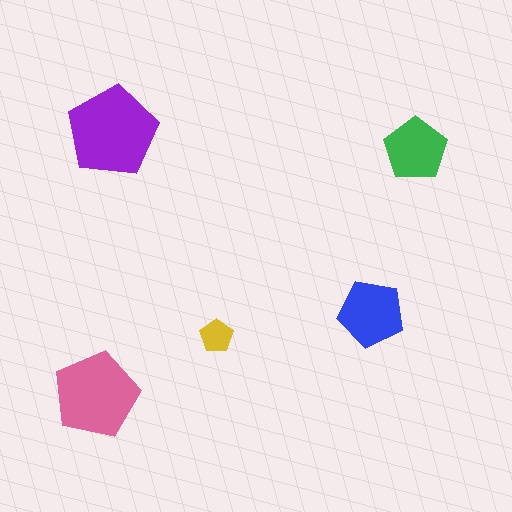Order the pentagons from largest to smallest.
the purple one, the pink one, the blue one, the green one, the yellow one.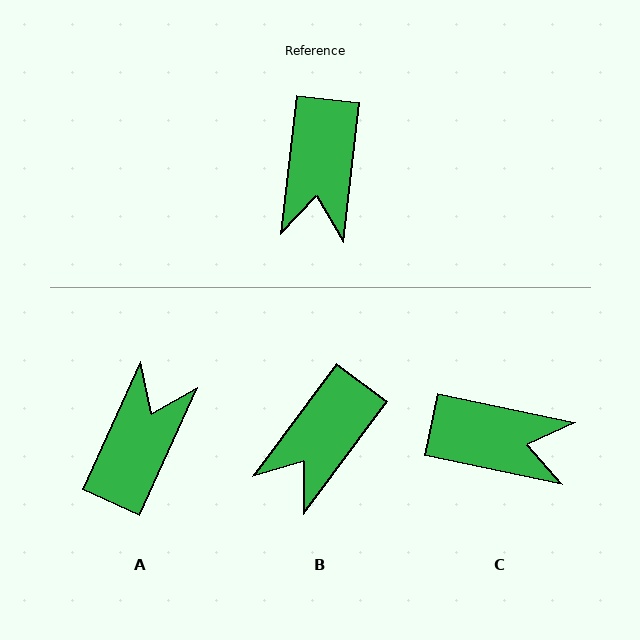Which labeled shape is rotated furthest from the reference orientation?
A, about 162 degrees away.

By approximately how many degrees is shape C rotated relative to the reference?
Approximately 85 degrees counter-clockwise.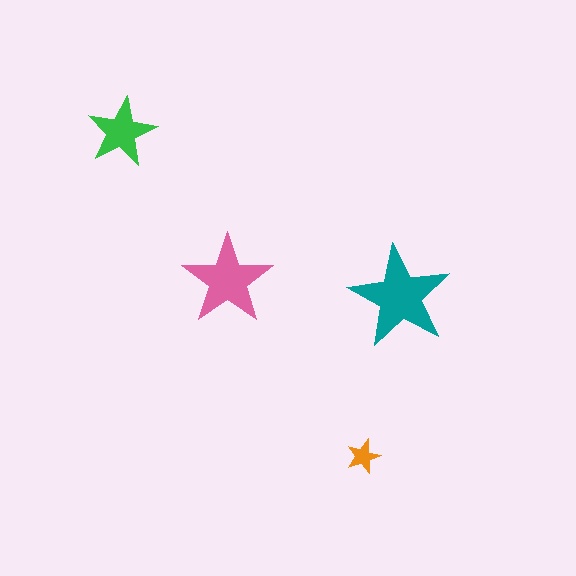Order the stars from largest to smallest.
the teal one, the pink one, the green one, the orange one.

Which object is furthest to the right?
The teal star is rightmost.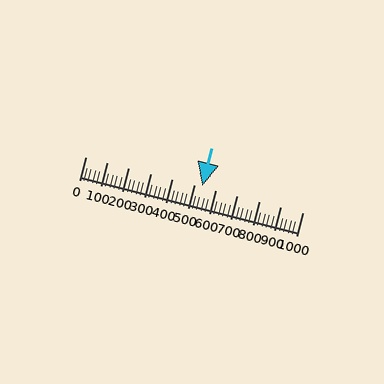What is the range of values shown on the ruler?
The ruler shows values from 0 to 1000.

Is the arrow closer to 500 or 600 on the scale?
The arrow is closer to 500.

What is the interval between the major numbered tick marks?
The major tick marks are spaced 100 units apart.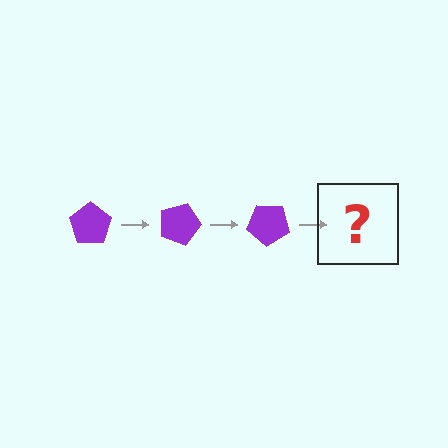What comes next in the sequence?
The next element should be a purple pentagon rotated 60 degrees.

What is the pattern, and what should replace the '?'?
The pattern is that the pentagon rotates 20 degrees each step. The '?' should be a purple pentagon rotated 60 degrees.